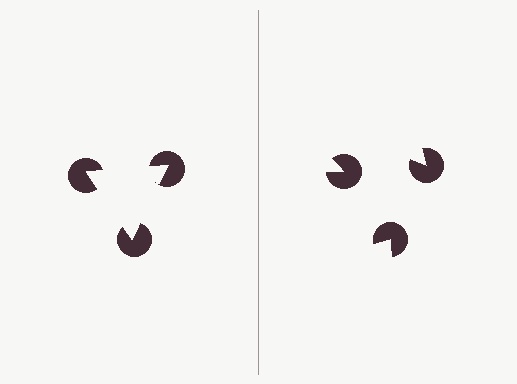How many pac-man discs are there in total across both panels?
6 — 3 on each side.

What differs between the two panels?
The pac-man discs are positioned identically on both sides; only the wedge orientations differ. On the left they align to a triangle; on the right they are misaligned.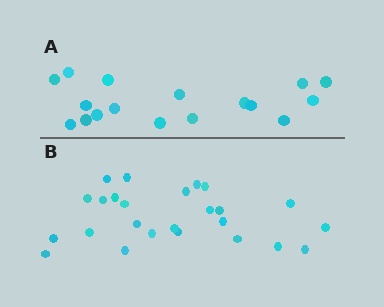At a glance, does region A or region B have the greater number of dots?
Region B (the bottom region) has more dots.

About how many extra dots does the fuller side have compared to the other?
Region B has roughly 8 or so more dots than region A.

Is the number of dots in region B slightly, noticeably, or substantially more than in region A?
Region B has substantially more. The ratio is roughly 1.5 to 1.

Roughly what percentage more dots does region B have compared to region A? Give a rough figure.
About 45% more.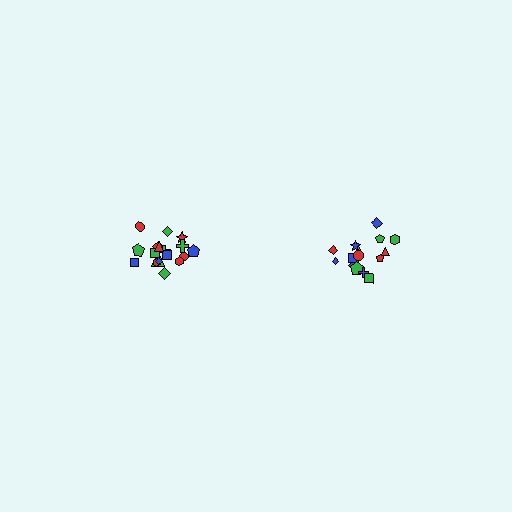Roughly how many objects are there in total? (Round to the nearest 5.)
Roughly 35 objects in total.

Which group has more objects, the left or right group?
The left group.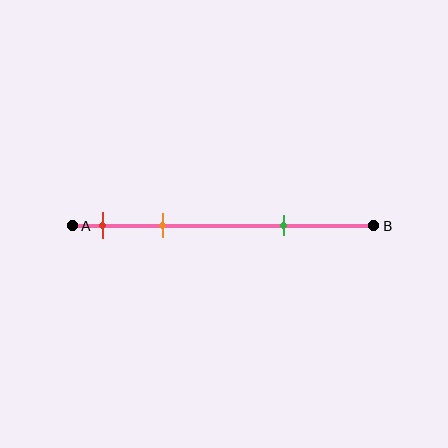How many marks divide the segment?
There are 3 marks dividing the segment.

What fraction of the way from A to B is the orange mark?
The orange mark is approximately 30% (0.3) of the way from A to B.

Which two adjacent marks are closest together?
The red and orange marks are the closest adjacent pair.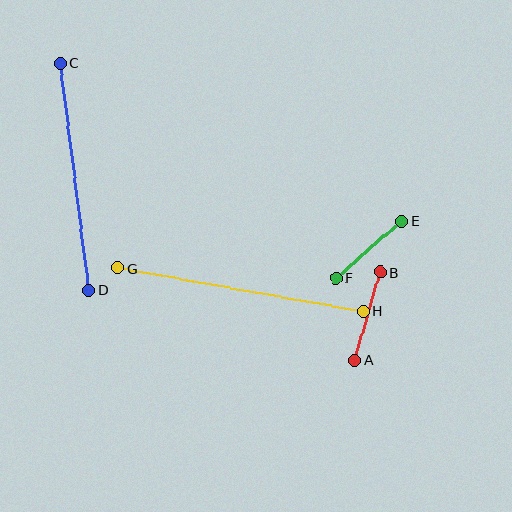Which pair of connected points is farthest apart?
Points G and H are farthest apart.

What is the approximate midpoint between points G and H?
The midpoint is at approximately (240, 290) pixels.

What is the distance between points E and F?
The distance is approximately 87 pixels.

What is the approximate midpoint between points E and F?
The midpoint is at approximately (369, 249) pixels.